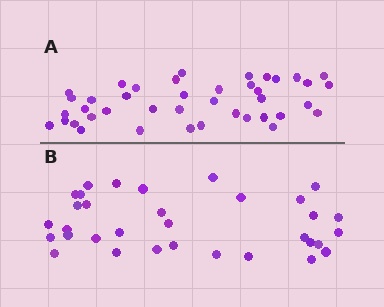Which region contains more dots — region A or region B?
Region A (the top region) has more dots.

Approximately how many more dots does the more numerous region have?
Region A has roughly 8 or so more dots than region B.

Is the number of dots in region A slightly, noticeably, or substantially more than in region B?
Region A has only slightly more — the two regions are fairly close. The ratio is roughly 1.2 to 1.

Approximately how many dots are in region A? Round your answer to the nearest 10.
About 40 dots. (The exact count is 41, which rounds to 40.)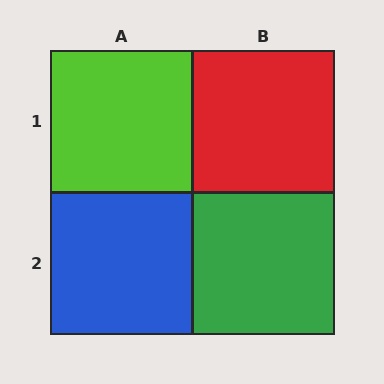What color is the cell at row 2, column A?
Blue.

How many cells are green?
1 cell is green.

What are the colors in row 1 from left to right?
Lime, red.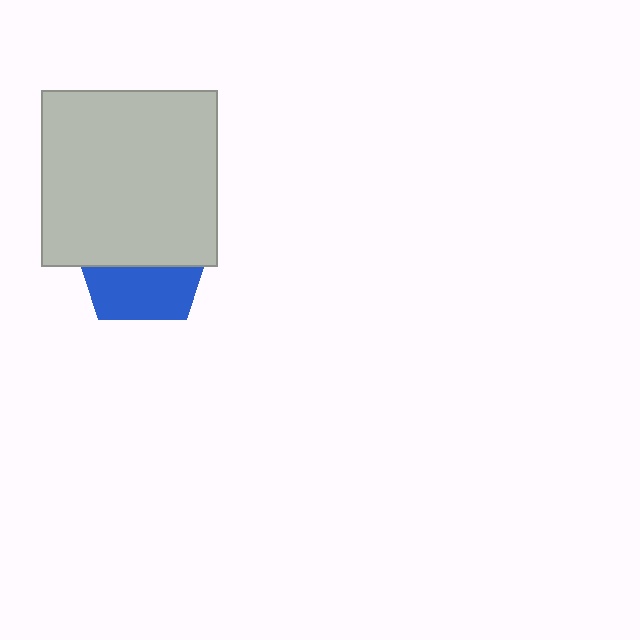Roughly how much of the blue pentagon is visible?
A small part of it is visible (roughly 41%).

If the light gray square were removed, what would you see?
You would see the complete blue pentagon.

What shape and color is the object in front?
The object in front is a light gray square.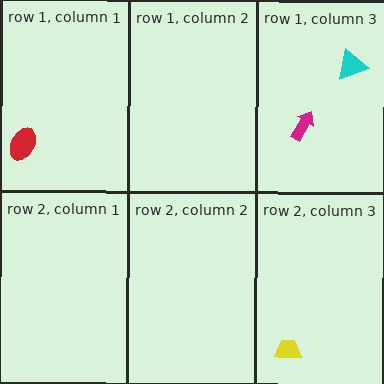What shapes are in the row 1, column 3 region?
The cyan triangle, the magenta arrow.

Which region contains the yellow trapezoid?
The row 2, column 3 region.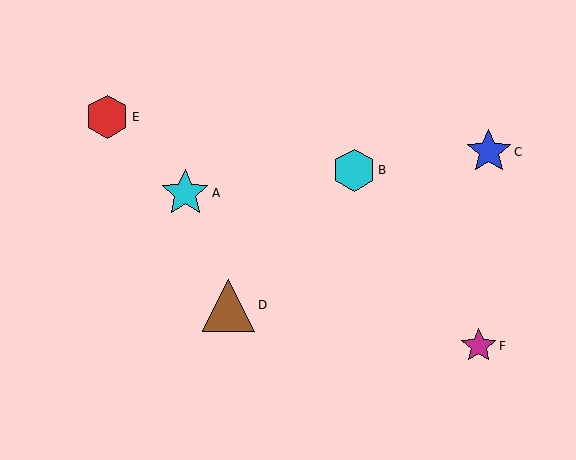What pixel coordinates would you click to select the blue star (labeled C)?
Click at (489, 152) to select the blue star C.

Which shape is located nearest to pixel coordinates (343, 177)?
The cyan hexagon (labeled B) at (354, 170) is nearest to that location.